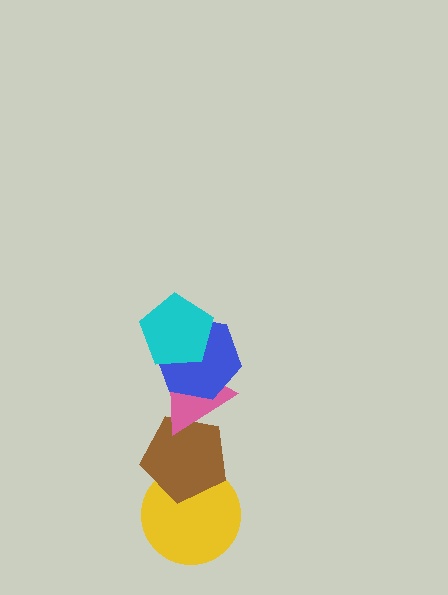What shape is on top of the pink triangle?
The blue hexagon is on top of the pink triangle.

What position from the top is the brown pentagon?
The brown pentagon is 4th from the top.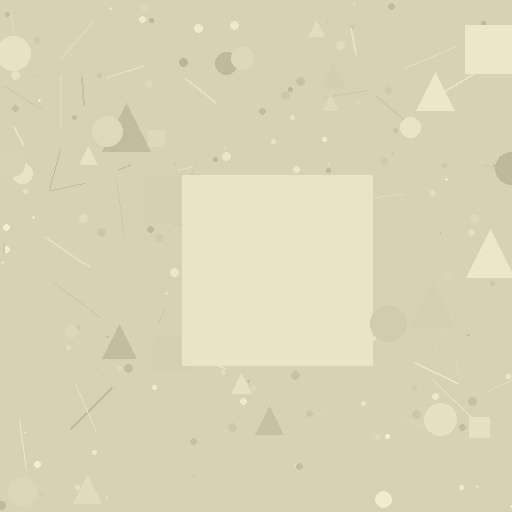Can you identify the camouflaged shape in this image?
The camouflaged shape is a square.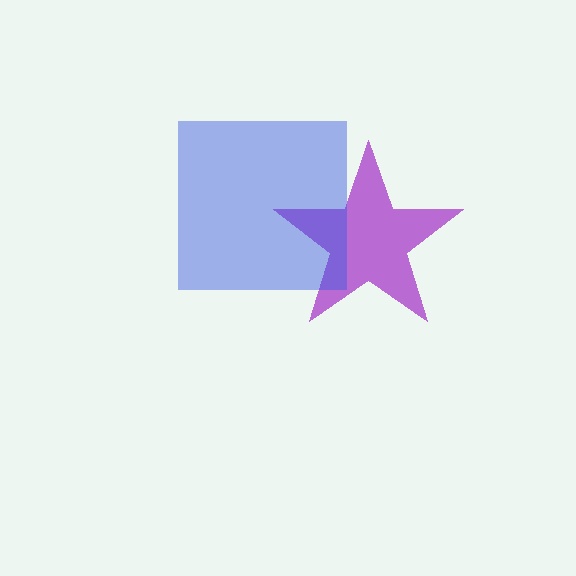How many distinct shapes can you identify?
There are 2 distinct shapes: a purple star, a blue square.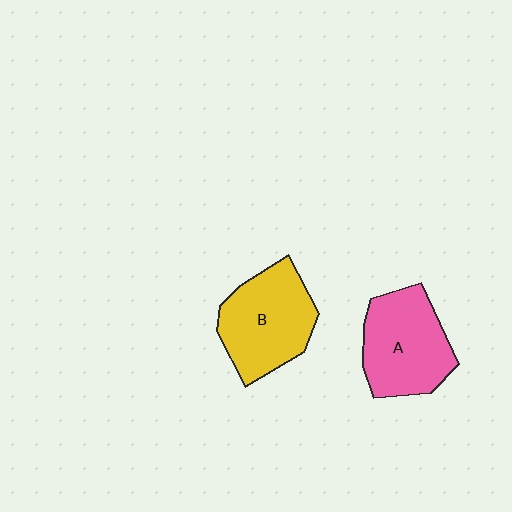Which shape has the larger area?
Shape B (yellow).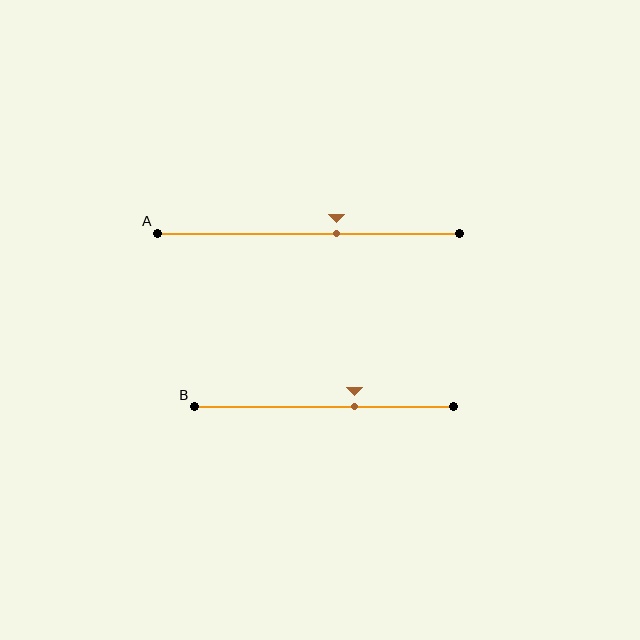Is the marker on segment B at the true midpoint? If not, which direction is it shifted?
No, the marker on segment B is shifted to the right by about 12% of the segment length.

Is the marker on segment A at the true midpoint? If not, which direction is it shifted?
No, the marker on segment A is shifted to the right by about 9% of the segment length.